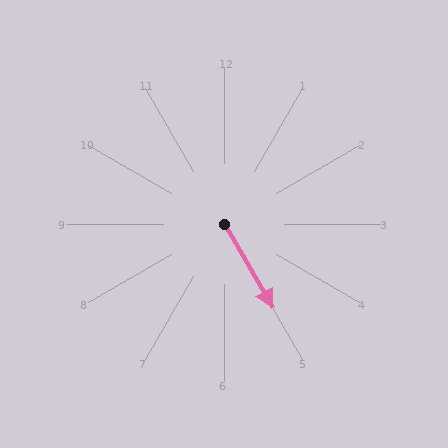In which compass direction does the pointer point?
Southeast.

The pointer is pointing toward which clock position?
Roughly 5 o'clock.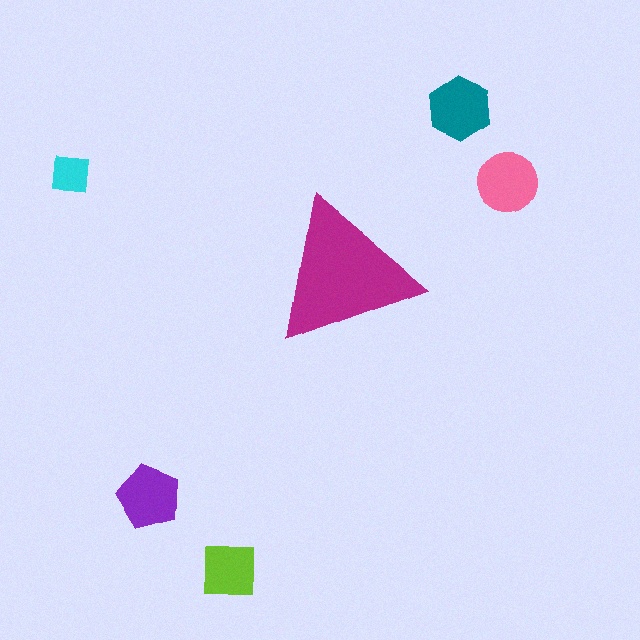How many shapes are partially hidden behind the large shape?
0 shapes are partially hidden.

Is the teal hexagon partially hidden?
No, the teal hexagon is fully visible.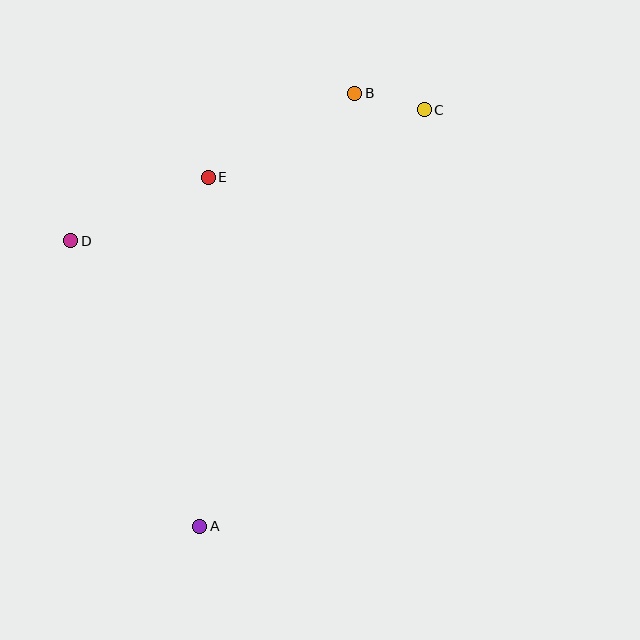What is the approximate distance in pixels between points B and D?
The distance between B and D is approximately 320 pixels.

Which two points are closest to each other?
Points B and C are closest to each other.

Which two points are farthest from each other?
Points A and C are farthest from each other.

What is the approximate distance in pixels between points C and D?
The distance between C and D is approximately 377 pixels.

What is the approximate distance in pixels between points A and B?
The distance between A and B is approximately 460 pixels.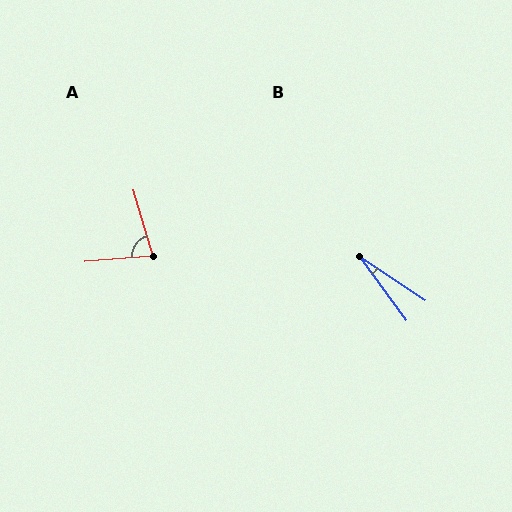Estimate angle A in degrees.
Approximately 79 degrees.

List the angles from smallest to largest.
B (20°), A (79°).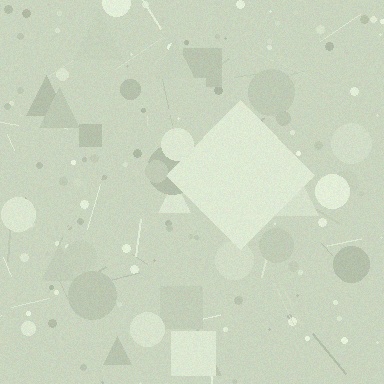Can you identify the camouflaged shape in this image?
The camouflaged shape is a diamond.